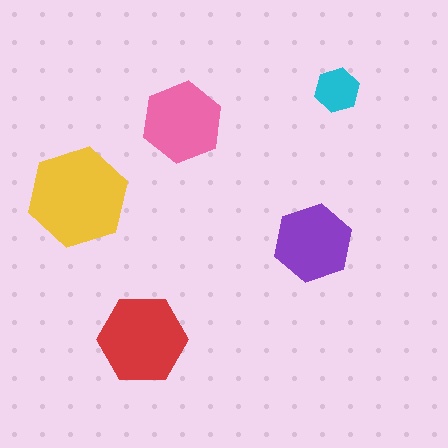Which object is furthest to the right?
The cyan hexagon is rightmost.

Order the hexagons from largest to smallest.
the yellow one, the red one, the pink one, the purple one, the cyan one.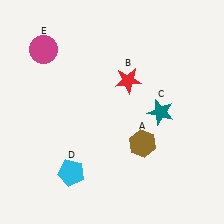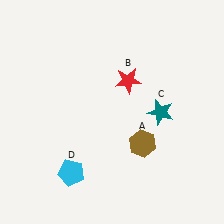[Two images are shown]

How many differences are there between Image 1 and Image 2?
There is 1 difference between the two images.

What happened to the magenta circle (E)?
The magenta circle (E) was removed in Image 2. It was in the top-left area of Image 1.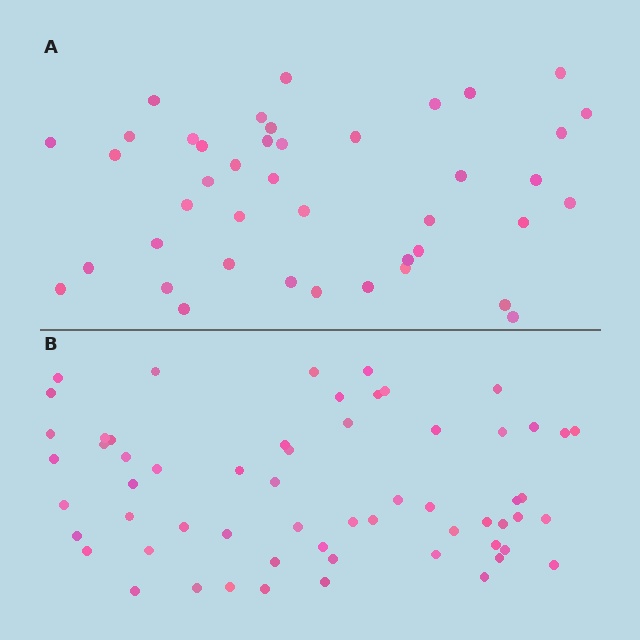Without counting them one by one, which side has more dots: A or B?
Region B (the bottom region) has more dots.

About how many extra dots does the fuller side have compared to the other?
Region B has approximately 20 more dots than region A.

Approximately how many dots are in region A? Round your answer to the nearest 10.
About 40 dots. (The exact count is 42, which rounds to 40.)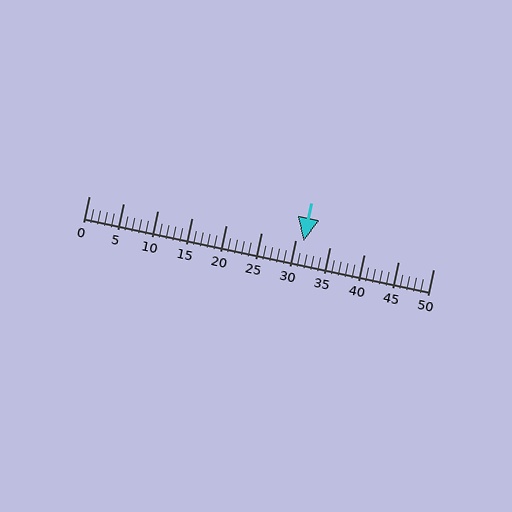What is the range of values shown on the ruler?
The ruler shows values from 0 to 50.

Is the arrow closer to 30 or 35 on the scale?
The arrow is closer to 30.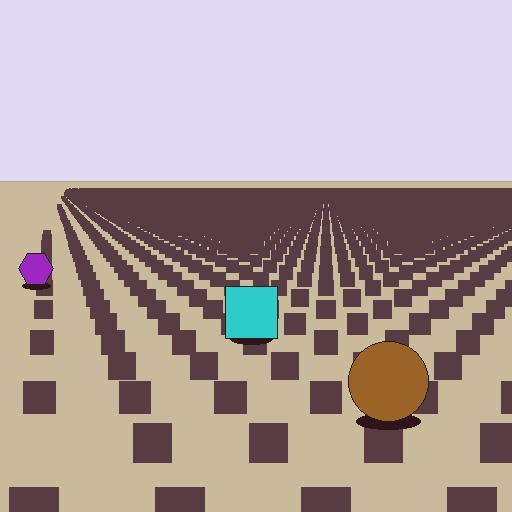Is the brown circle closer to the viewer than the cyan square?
Yes. The brown circle is closer — you can tell from the texture gradient: the ground texture is coarser near it.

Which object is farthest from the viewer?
The purple hexagon is farthest from the viewer. It appears smaller and the ground texture around it is denser.